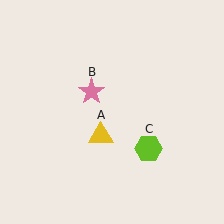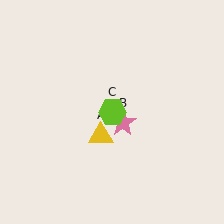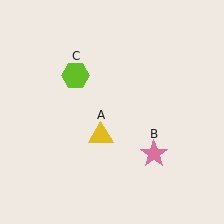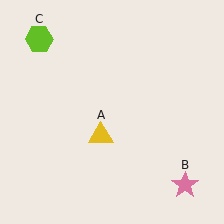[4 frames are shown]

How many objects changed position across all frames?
2 objects changed position: pink star (object B), lime hexagon (object C).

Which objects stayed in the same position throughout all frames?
Yellow triangle (object A) remained stationary.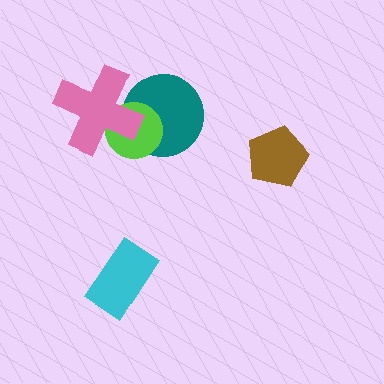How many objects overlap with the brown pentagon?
0 objects overlap with the brown pentagon.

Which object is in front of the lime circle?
The pink cross is in front of the lime circle.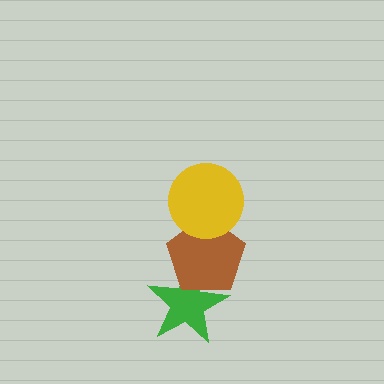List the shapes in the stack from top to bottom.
From top to bottom: the yellow circle, the brown pentagon, the green star.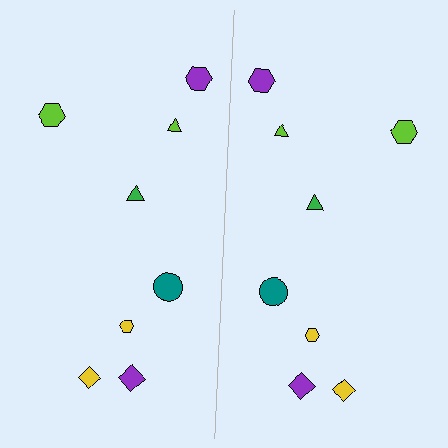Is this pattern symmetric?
Yes, this pattern has bilateral (reflection) symmetry.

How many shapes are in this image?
There are 16 shapes in this image.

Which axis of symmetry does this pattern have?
The pattern has a vertical axis of symmetry running through the center of the image.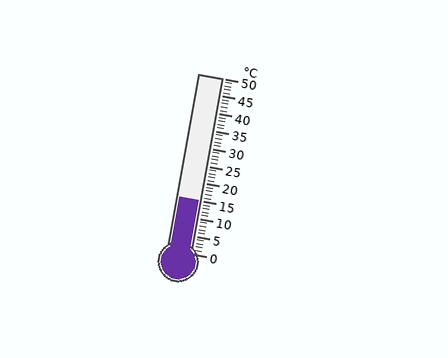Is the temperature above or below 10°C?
The temperature is above 10°C.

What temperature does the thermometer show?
The thermometer shows approximately 15°C.